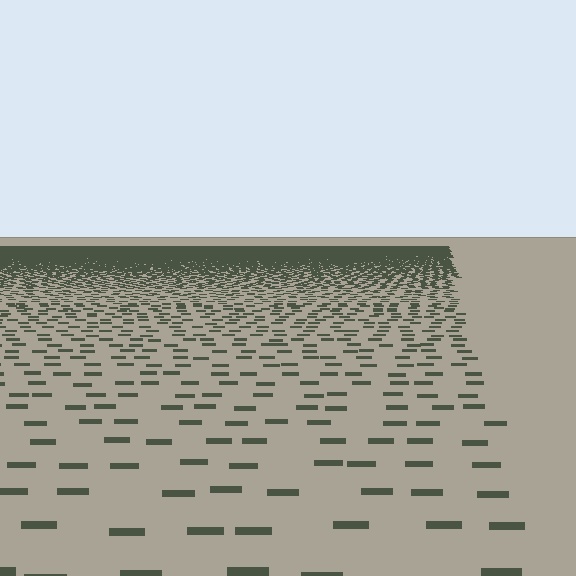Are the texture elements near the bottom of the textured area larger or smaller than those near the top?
Larger. Near the bottom, elements are closer to the viewer and appear at a bigger on-screen size.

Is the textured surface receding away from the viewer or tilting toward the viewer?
The surface is receding away from the viewer. Texture elements get smaller and denser toward the top.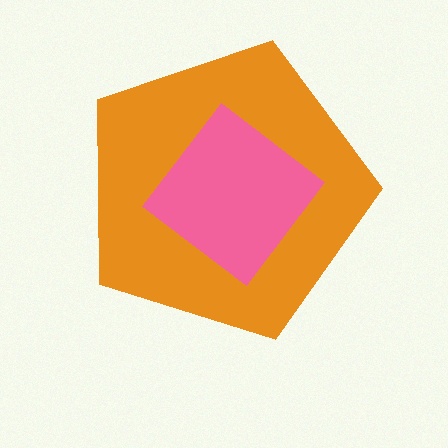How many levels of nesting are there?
2.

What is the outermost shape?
The orange pentagon.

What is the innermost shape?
The pink diamond.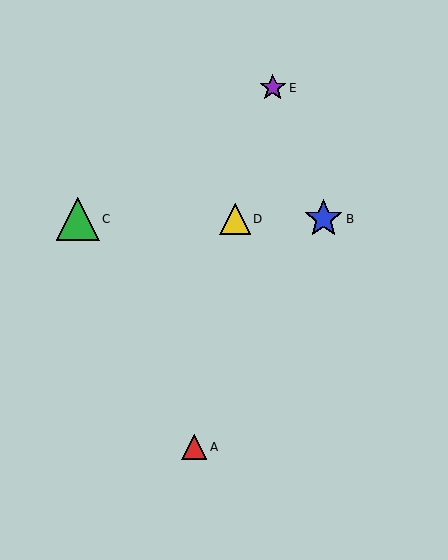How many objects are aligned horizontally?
3 objects (B, C, D) are aligned horizontally.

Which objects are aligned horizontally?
Objects B, C, D are aligned horizontally.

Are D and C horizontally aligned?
Yes, both are at y≈219.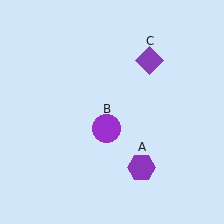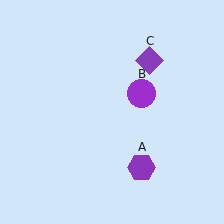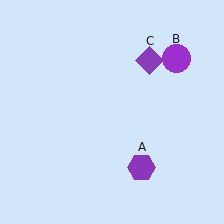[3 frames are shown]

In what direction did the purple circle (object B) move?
The purple circle (object B) moved up and to the right.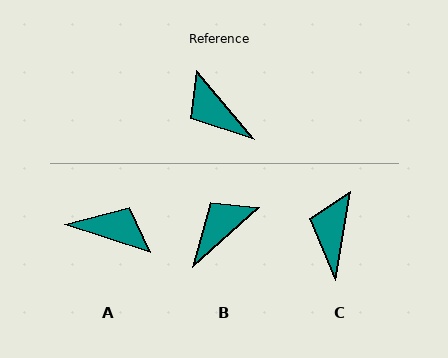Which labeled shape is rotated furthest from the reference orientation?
A, about 148 degrees away.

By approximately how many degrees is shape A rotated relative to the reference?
Approximately 148 degrees clockwise.